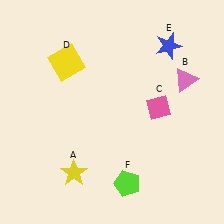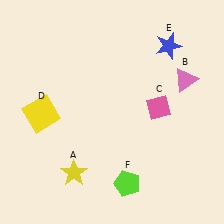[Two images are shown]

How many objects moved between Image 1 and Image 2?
1 object moved between the two images.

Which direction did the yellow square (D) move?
The yellow square (D) moved down.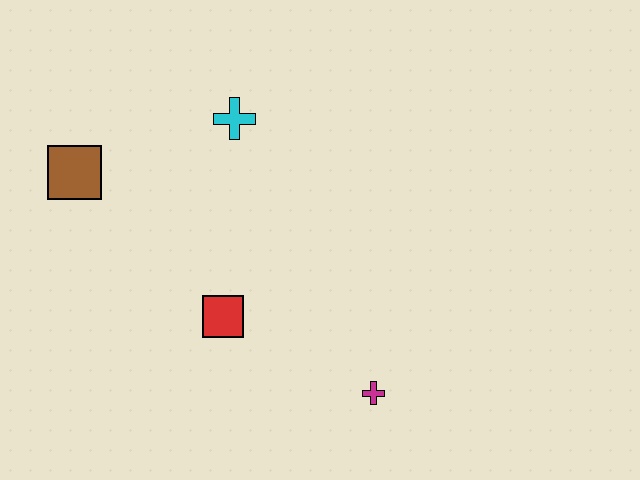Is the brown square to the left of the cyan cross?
Yes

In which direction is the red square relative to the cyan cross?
The red square is below the cyan cross.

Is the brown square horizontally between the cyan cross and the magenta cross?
No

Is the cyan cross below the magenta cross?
No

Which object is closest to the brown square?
The cyan cross is closest to the brown square.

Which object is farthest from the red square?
The brown square is farthest from the red square.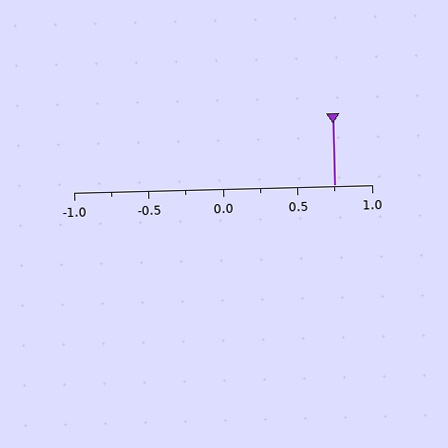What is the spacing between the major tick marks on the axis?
The major ticks are spaced 0.5 apart.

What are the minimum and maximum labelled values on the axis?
The axis runs from -1.0 to 1.0.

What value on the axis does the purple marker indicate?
The marker indicates approximately 0.75.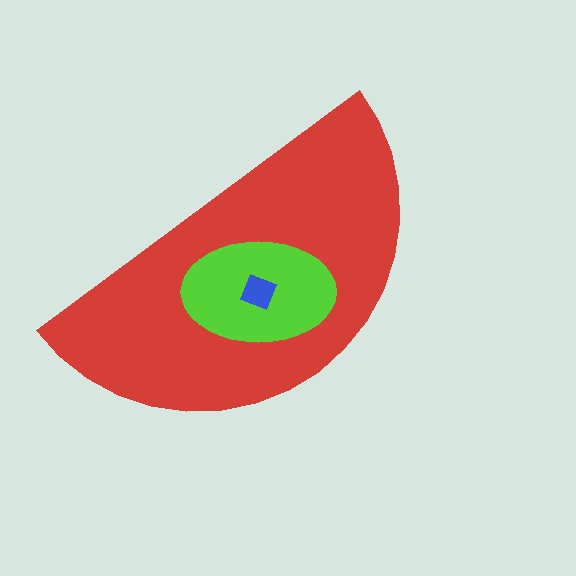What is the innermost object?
The blue diamond.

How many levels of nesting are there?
3.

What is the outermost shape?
The red semicircle.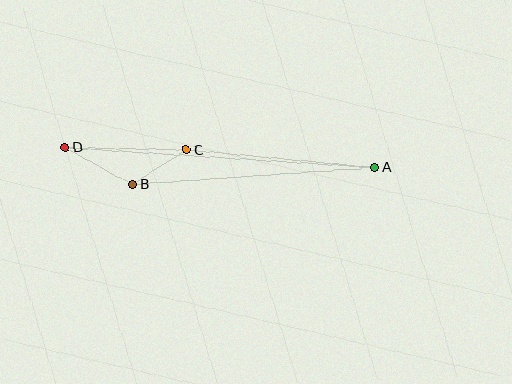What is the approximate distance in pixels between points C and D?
The distance between C and D is approximately 121 pixels.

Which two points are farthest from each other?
Points A and D are farthest from each other.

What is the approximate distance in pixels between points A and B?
The distance between A and B is approximately 243 pixels.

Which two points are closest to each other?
Points B and C are closest to each other.